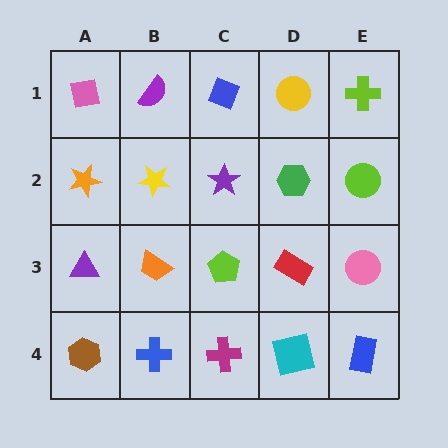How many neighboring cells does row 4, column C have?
3.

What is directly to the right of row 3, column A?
An orange trapezoid.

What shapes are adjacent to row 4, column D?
A red rectangle (row 3, column D), a magenta cross (row 4, column C), a blue rectangle (row 4, column E).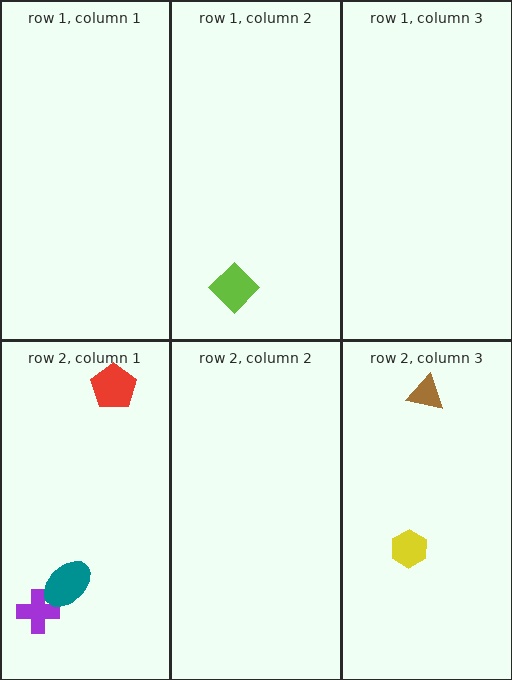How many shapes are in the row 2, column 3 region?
2.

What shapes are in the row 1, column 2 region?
The lime diamond.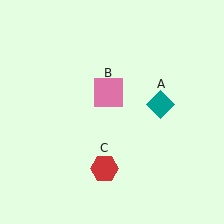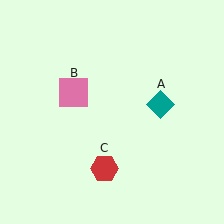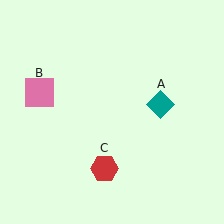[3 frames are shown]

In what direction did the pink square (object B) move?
The pink square (object B) moved left.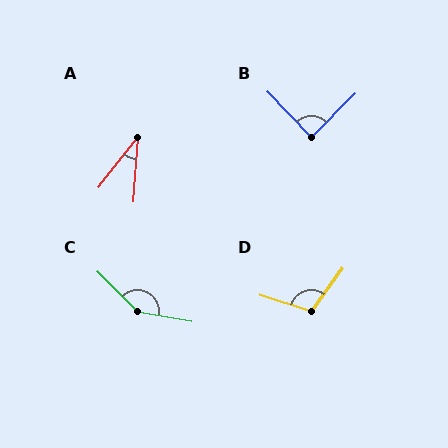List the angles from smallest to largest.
A (34°), B (88°), D (108°), C (145°).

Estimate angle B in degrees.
Approximately 88 degrees.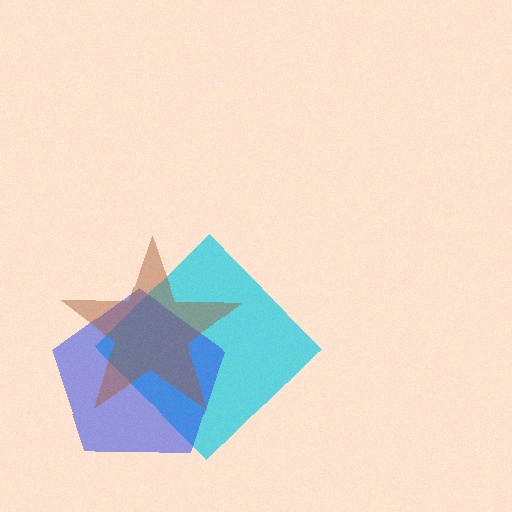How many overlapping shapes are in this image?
There are 3 overlapping shapes in the image.